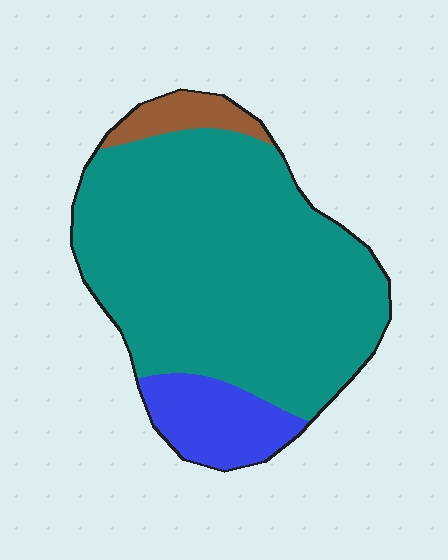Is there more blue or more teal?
Teal.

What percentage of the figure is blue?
Blue takes up about one eighth (1/8) of the figure.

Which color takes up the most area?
Teal, at roughly 80%.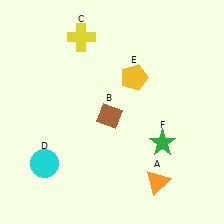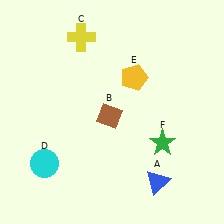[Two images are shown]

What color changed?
The triangle (A) changed from orange in Image 1 to blue in Image 2.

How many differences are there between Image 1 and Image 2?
There is 1 difference between the two images.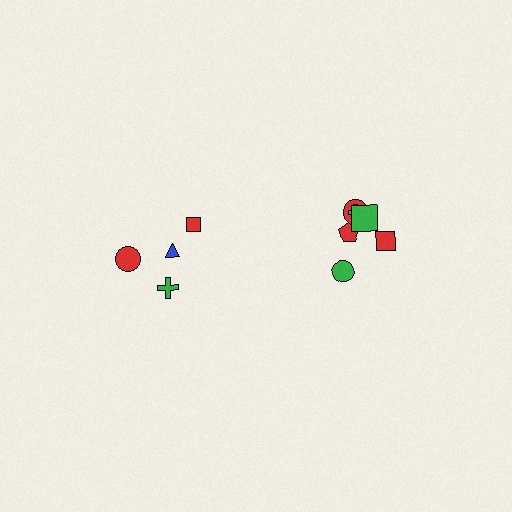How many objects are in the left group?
There are 4 objects.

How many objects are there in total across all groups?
There are 10 objects.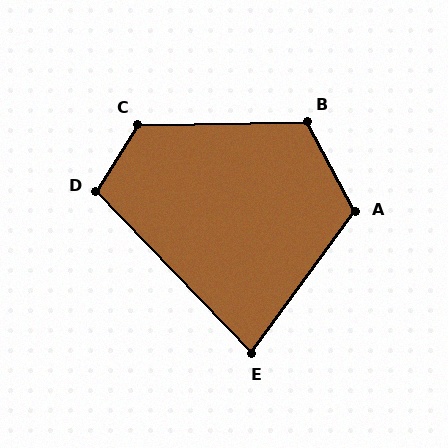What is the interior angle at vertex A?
Approximately 116 degrees (obtuse).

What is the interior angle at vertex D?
Approximately 104 degrees (obtuse).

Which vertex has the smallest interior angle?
E, at approximately 80 degrees.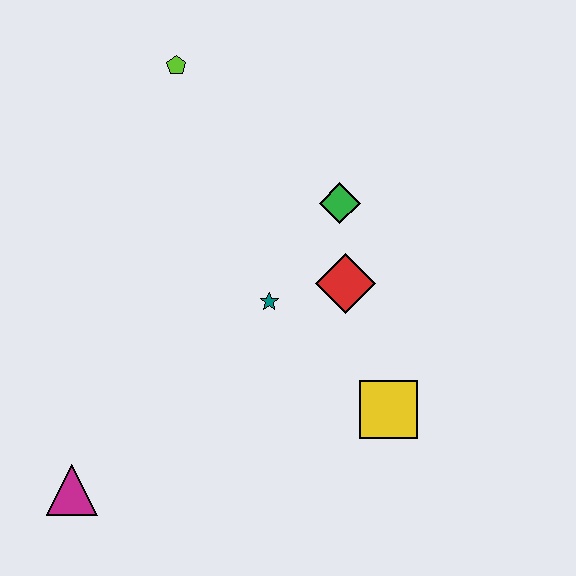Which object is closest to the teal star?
The red diamond is closest to the teal star.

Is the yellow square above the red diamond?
No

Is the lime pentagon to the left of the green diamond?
Yes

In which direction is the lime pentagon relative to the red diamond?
The lime pentagon is above the red diamond.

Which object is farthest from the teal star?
The magenta triangle is farthest from the teal star.